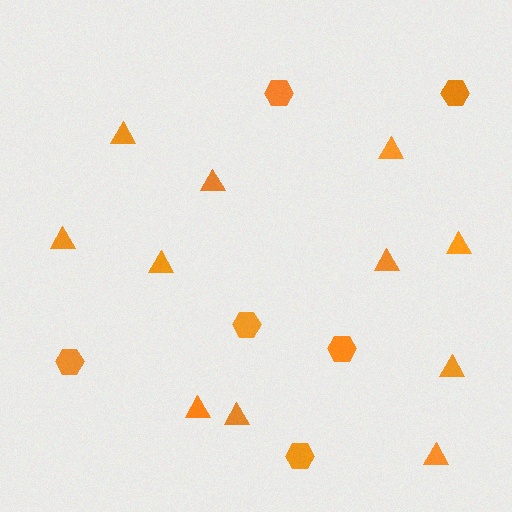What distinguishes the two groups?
There are 2 groups: one group of triangles (11) and one group of hexagons (6).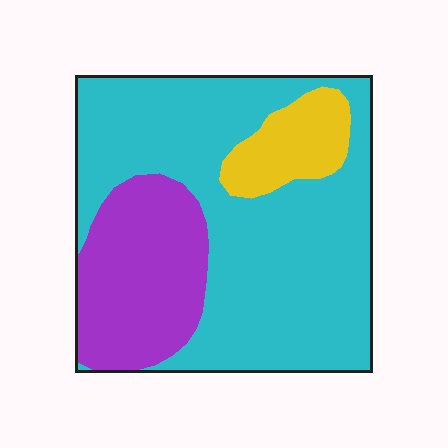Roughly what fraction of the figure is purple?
Purple takes up about one quarter (1/4) of the figure.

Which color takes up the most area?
Cyan, at roughly 65%.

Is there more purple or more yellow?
Purple.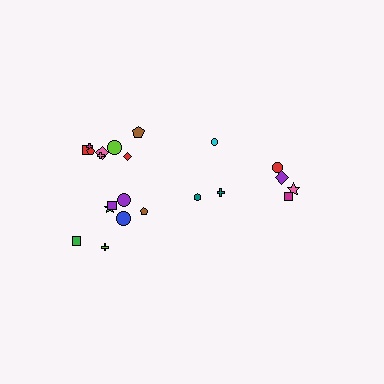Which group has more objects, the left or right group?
The left group.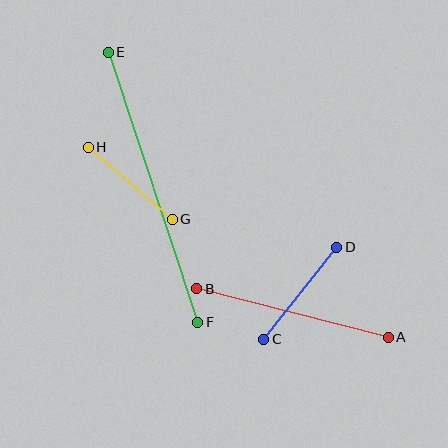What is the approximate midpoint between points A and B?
The midpoint is at approximately (292, 313) pixels.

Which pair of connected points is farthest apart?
Points E and F are farthest apart.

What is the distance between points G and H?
The distance is approximately 111 pixels.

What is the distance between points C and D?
The distance is approximately 117 pixels.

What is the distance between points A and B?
The distance is approximately 198 pixels.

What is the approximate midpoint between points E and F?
The midpoint is at approximately (153, 187) pixels.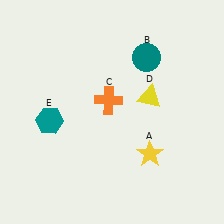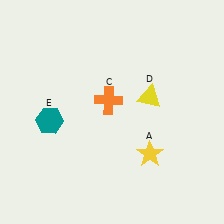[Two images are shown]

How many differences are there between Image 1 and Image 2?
There is 1 difference between the two images.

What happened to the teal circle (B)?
The teal circle (B) was removed in Image 2. It was in the top-right area of Image 1.